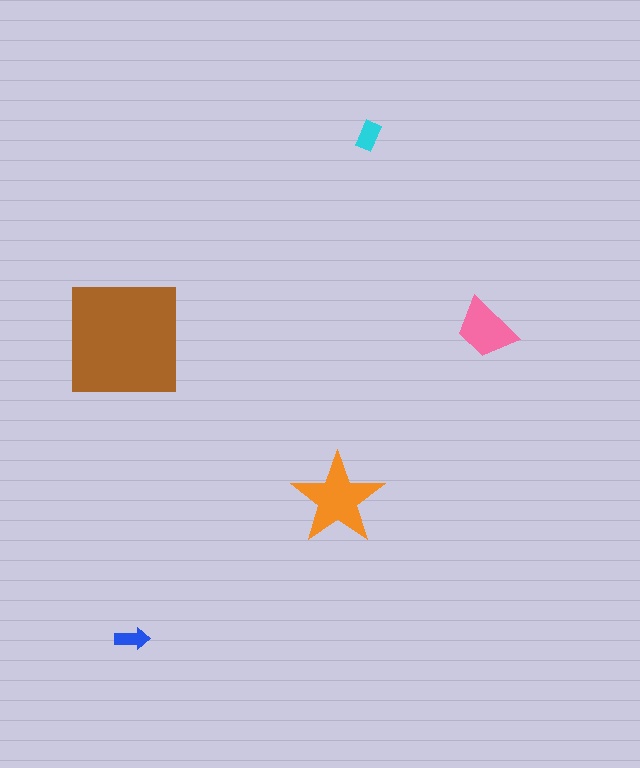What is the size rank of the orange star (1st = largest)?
2nd.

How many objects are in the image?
There are 5 objects in the image.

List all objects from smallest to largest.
The blue arrow, the cyan rectangle, the pink trapezoid, the orange star, the brown square.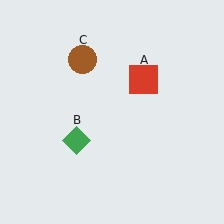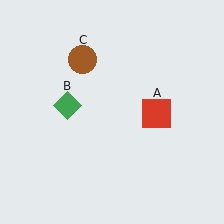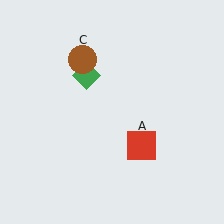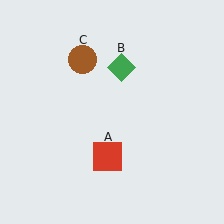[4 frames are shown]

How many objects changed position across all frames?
2 objects changed position: red square (object A), green diamond (object B).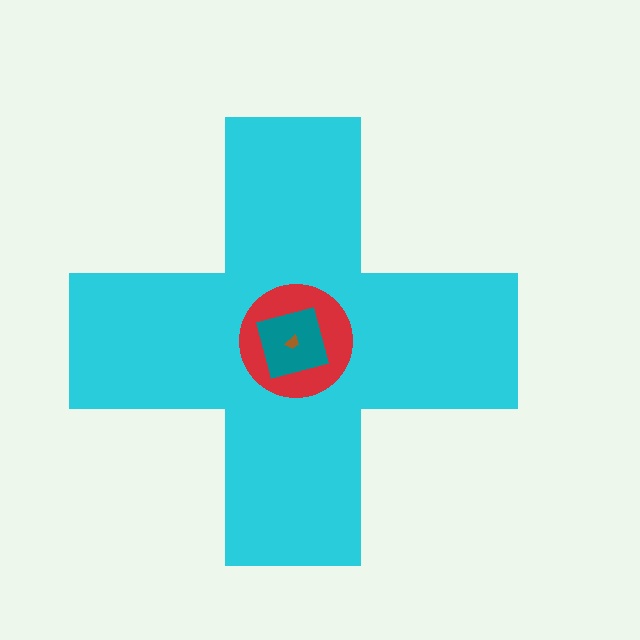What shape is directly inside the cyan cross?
The red circle.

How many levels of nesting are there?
4.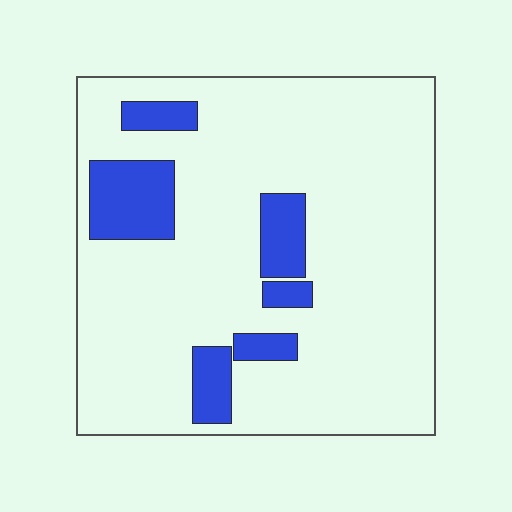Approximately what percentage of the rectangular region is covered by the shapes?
Approximately 15%.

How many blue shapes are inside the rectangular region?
6.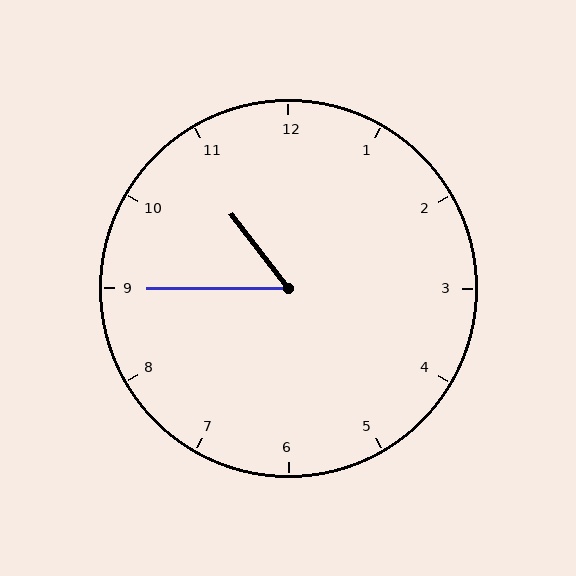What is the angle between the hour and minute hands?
Approximately 52 degrees.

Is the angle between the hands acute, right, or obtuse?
It is acute.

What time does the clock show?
10:45.